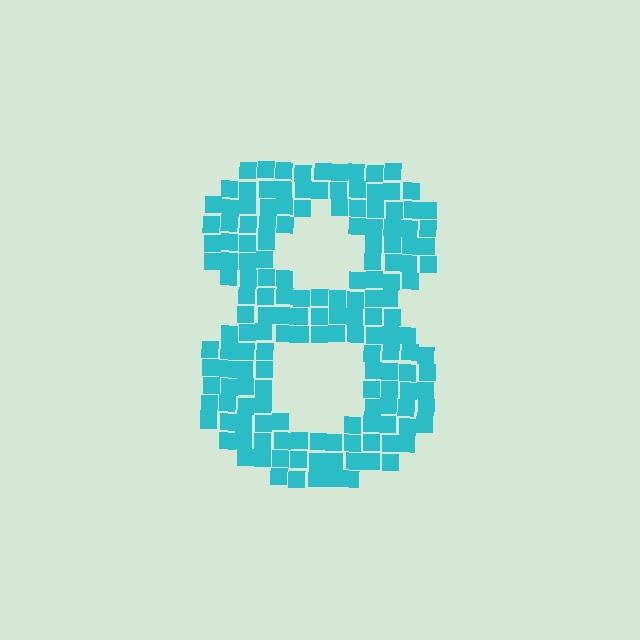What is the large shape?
The large shape is the digit 8.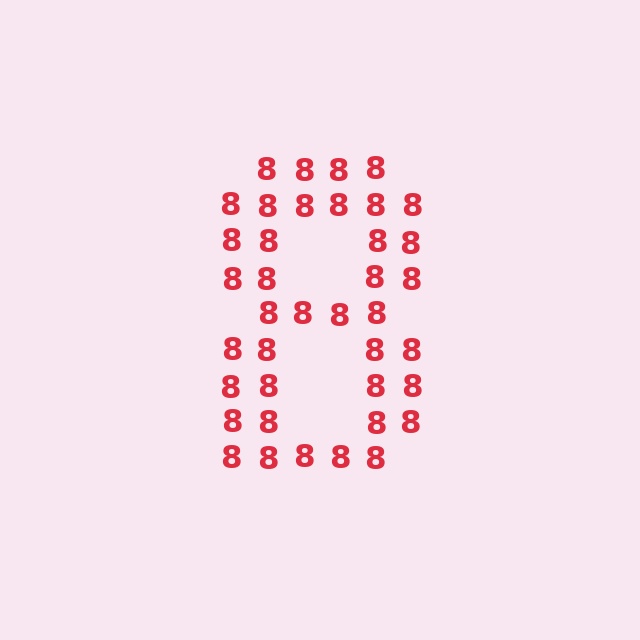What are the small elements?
The small elements are digit 8's.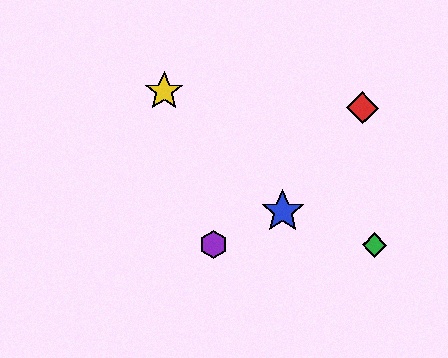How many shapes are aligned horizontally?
2 shapes (the green diamond, the purple hexagon) are aligned horizontally.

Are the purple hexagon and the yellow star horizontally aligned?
No, the purple hexagon is at y≈244 and the yellow star is at y≈91.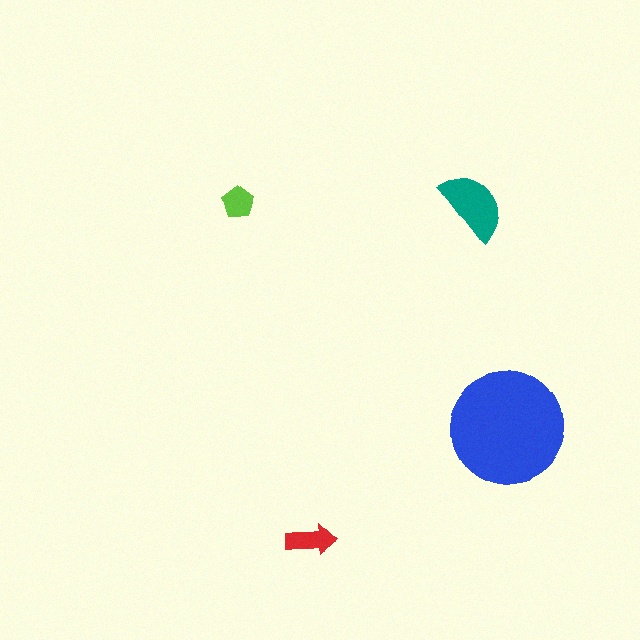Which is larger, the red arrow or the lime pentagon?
The red arrow.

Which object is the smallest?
The lime pentagon.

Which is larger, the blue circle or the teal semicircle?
The blue circle.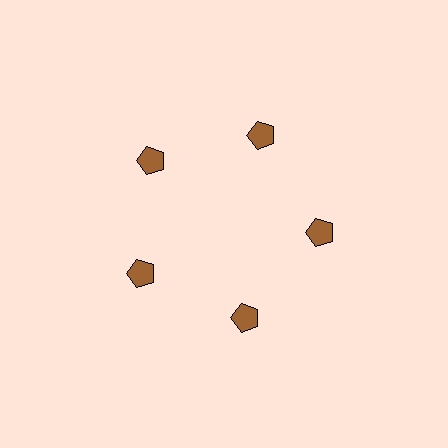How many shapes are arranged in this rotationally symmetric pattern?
There are 5 shapes, arranged in 5 groups of 1.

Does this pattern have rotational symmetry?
Yes, this pattern has 5-fold rotational symmetry. It looks the same after rotating 72 degrees around the center.